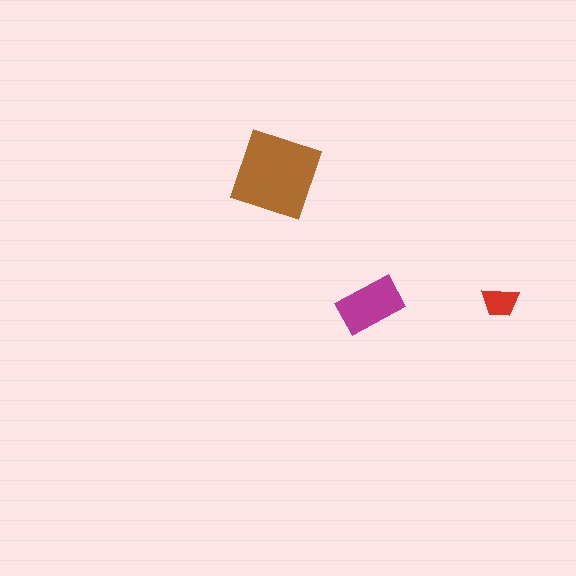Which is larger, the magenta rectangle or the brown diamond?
The brown diamond.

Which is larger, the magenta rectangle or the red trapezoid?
The magenta rectangle.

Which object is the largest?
The brown diamond.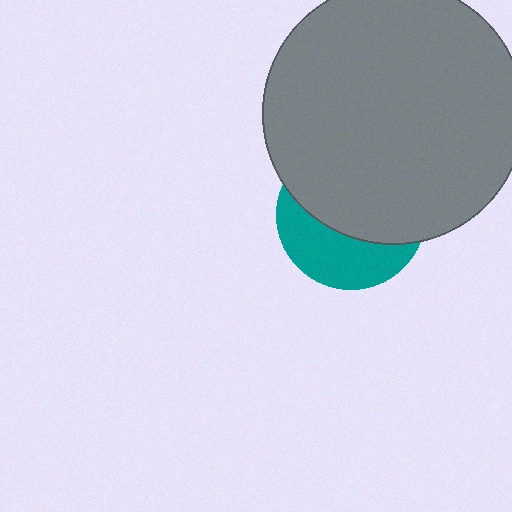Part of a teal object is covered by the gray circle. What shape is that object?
It is a circle.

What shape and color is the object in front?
The object in front is a gray circle.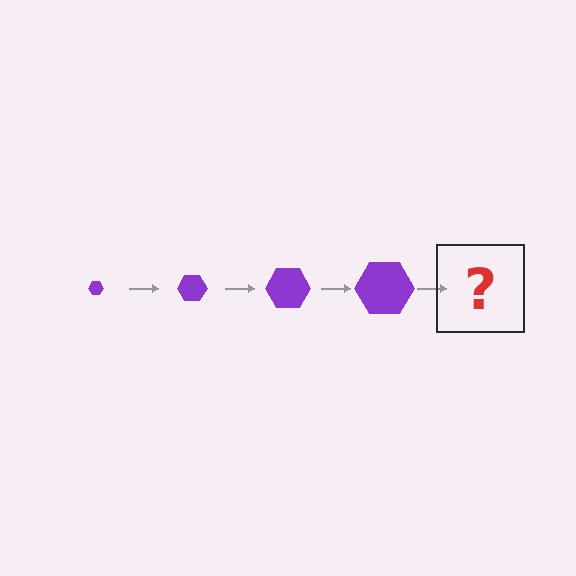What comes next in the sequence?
The next element should be a purple hexagon, larger than the previous one.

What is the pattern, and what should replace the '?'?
The pattern is that the hexagon gets progressively larger each step. The '?' should be a purple hexagon, larger than the previous one.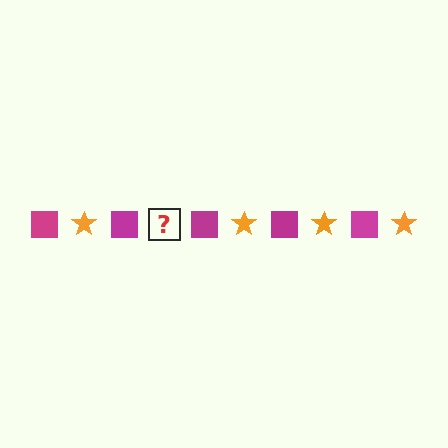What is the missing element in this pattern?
The missing element is an orange star.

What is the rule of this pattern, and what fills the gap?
The rule is that the pattern alternates between magenta square and orange star. The gap should be filled with an orange star.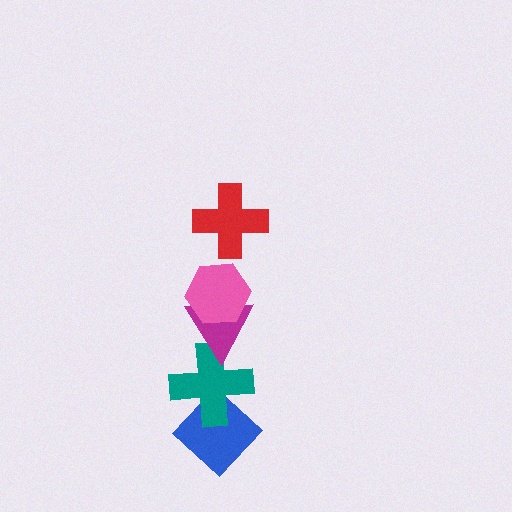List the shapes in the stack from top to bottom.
From top to bottom: the red cross, the pink hexagon, the magenta triangle, the teal cross, the blue diamond.